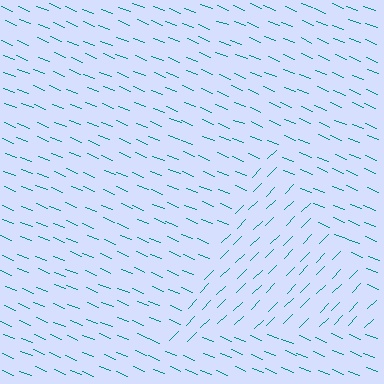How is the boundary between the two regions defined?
The boundary is defined purely by a change in line orientation (approximately 67 degrees difference). All lines are the same color and thickness.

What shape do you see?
I see a triangle.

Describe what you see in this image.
The image is filled with small teal line segments. A triangle region in the image has lines oriented differently from the surrounding lines, creating a visible texture boundary.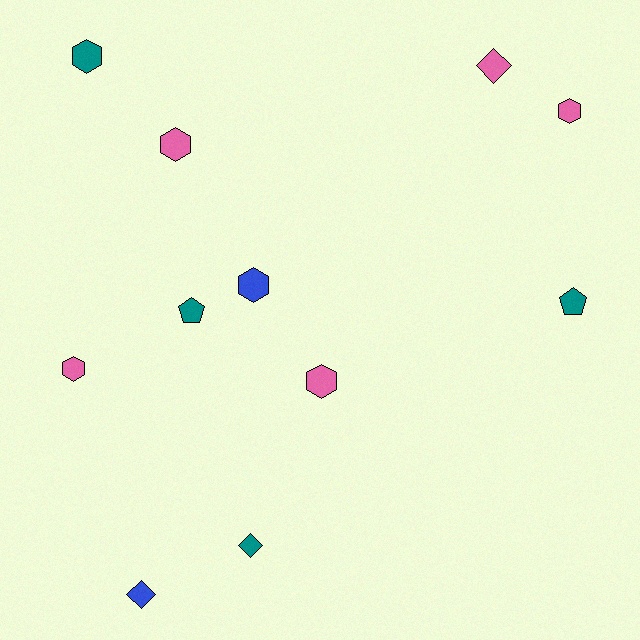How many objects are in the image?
There are 11 objects.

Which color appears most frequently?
Pink, with 5 objects.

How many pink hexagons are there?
There are 4 pink hexagons.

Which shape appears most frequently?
Hexagon, with 6 objects.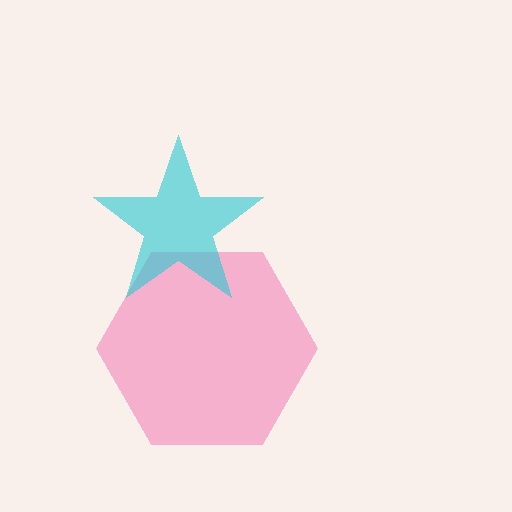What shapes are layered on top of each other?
The layered shapes are: a pink hexagon, a cyan star.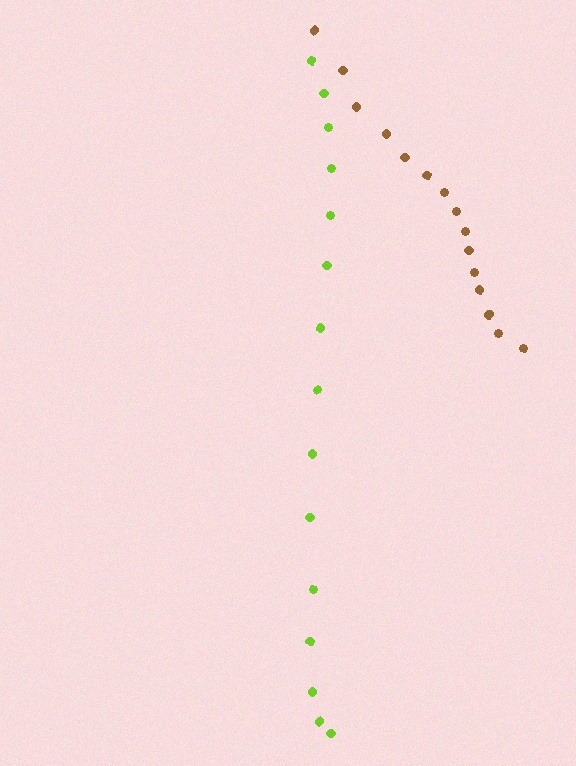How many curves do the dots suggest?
There are 2 distinct paths.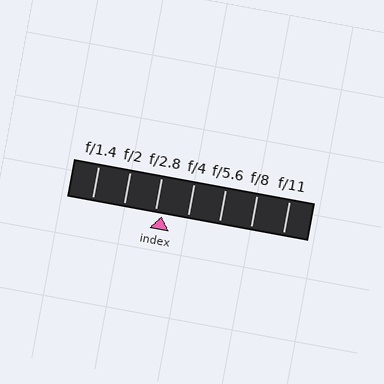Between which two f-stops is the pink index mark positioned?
The index mark is between f/2.8 and f/4.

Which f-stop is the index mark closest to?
The index mark is closest to f/2.8.